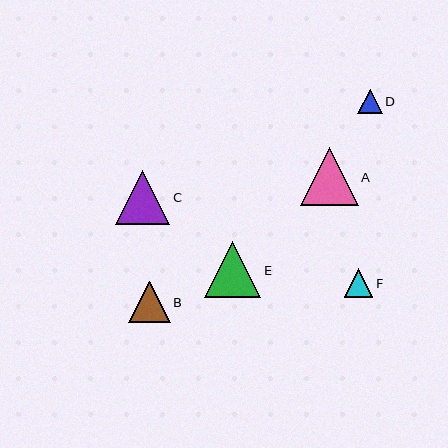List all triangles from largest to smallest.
From largest to smallest: A, E, C, B, F, D.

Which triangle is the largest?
Triangle A is the largest with a size of approximately 57 pixels.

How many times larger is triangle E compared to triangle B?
Triangle E is approximately 1.4 times the size of triangle B.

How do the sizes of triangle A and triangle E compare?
Triangle A and triangle E are approximately the same size.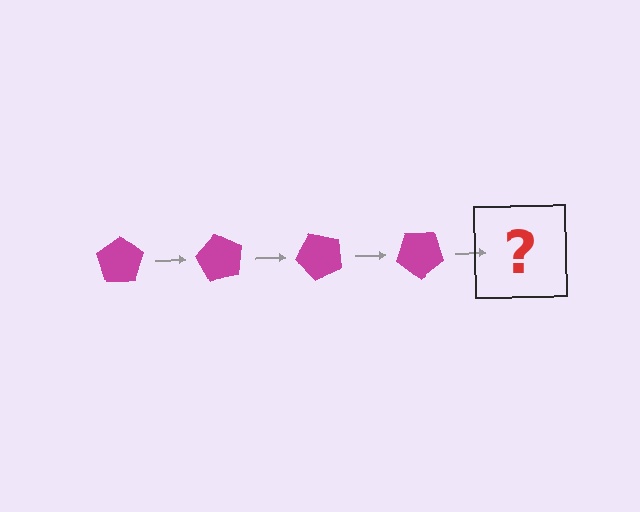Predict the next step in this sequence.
The next step is a magenta pentagon rotated 240 degrees.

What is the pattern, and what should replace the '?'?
The pattern is that the pentagon rotates 60 degrees each step. The '?' should be a magenta pentagon rotated 240 degrees.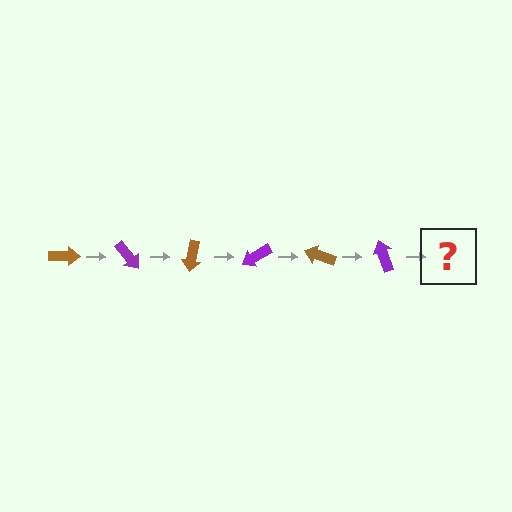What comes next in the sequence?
The next element should be a brown arrow, rotated 300 degrees from the start.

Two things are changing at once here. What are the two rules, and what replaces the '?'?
The two rules are that it rotates 50 degrees each step and the color cycles through brown and purple. The '?' should be a brown arrow, rotated 300 degrees from the start.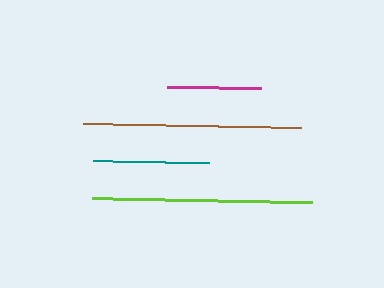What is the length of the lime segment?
The lime segment is approximately 220 pixels long.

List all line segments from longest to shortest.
From longest to shortest: lime, brown, teal, magenta.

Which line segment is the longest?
The lime line is the longest at approximately 220 pixels.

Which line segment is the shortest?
The magenta line is the shortest at approximately 94 pixels.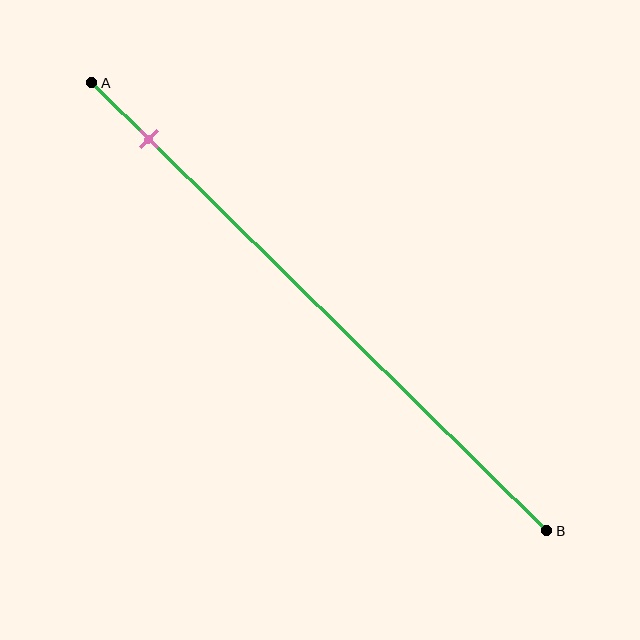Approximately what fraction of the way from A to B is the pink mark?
The pink mark is approximately 15% of the way from A to B.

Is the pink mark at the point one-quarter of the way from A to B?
No, the mark is at about 15% from A, not at the 25% one-quarter point.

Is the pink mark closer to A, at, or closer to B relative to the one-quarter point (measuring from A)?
The pink mark is closer to point A than the one-quarter point of segment AB.